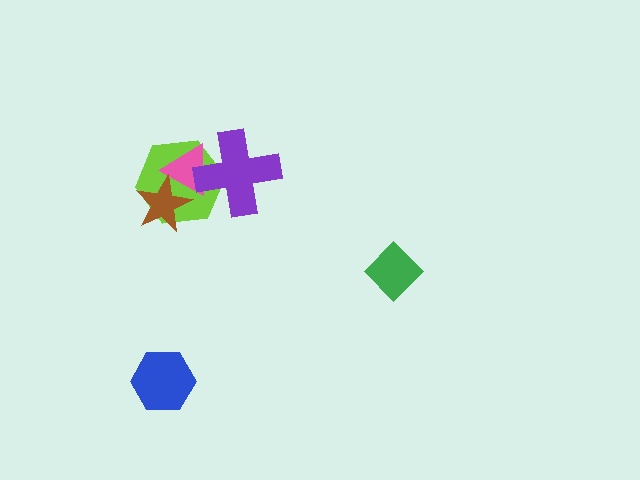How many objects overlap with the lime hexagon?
3 objects overlap with the lime hexagon.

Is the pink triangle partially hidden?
Yes, it is partially covered by another shape.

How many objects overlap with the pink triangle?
3 objects overlap with the pink triangle.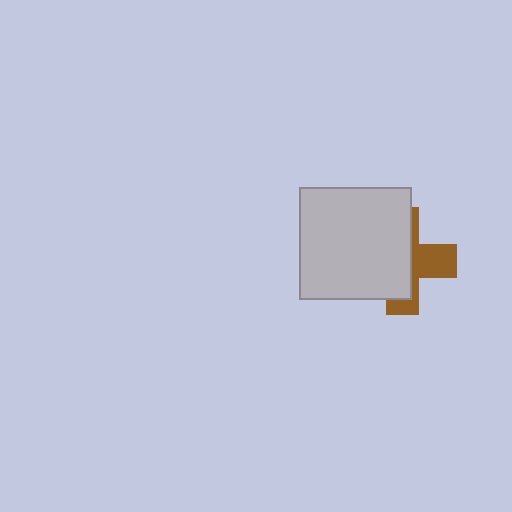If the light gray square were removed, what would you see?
You would see the complete brown cross.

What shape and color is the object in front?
The object in front is a light gray square.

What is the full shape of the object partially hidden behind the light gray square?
The partially hidden object is a brown cross.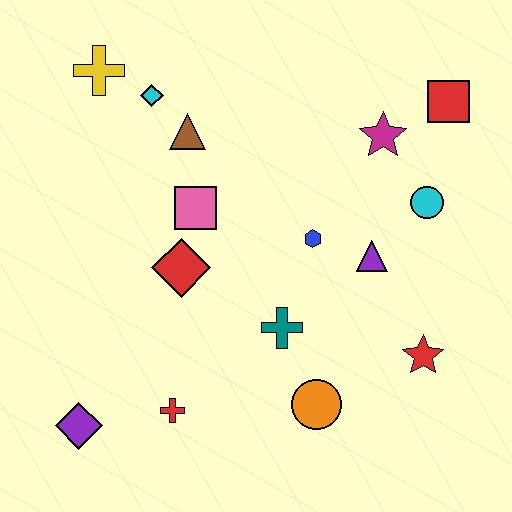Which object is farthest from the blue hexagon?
The purple diamond is farthest from the blue hexagon.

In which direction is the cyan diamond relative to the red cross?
The cyan diamond is above the red cross.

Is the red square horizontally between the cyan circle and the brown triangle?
No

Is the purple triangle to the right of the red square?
No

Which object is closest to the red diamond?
The pink square is closest to the red diamond.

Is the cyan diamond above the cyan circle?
Yes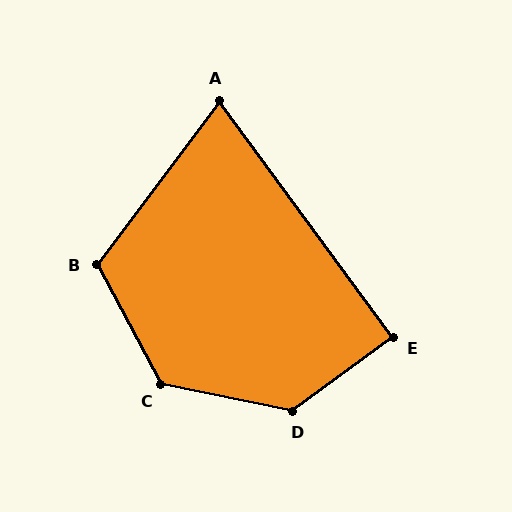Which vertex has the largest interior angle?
D, at approximately 132 degrees.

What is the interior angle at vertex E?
Approximately 90 degrees (approximately right).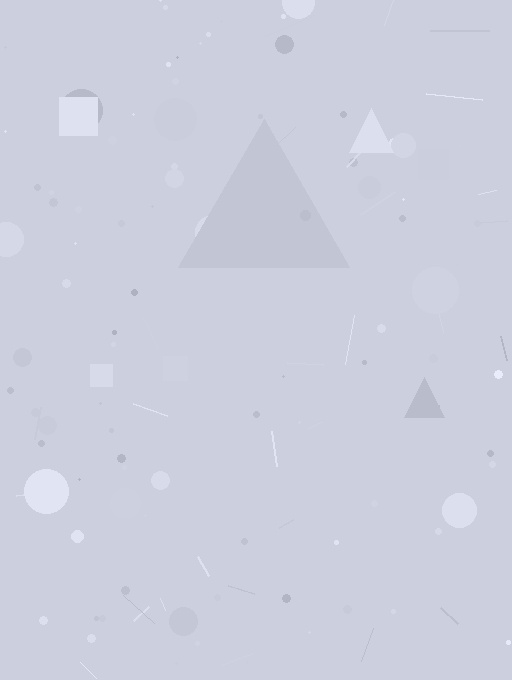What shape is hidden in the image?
A triangle is hidden in the image.